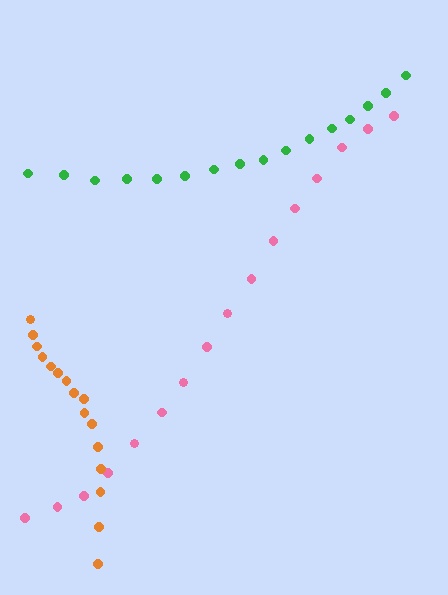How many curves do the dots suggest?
There are 3 distinct paths.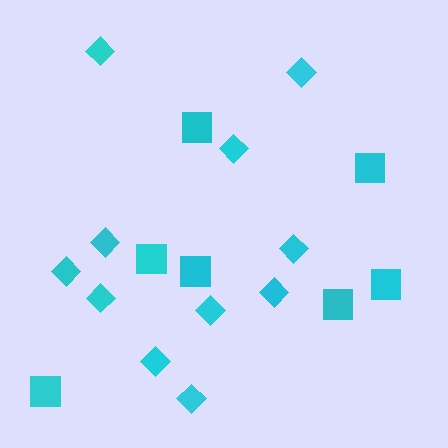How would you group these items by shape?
There are 2 groups: one group of diamonds (11) and one group of squares (7).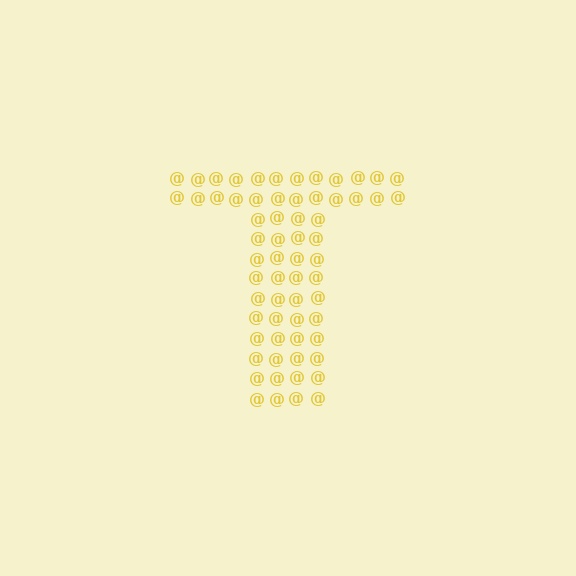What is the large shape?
The large shape is the letter T.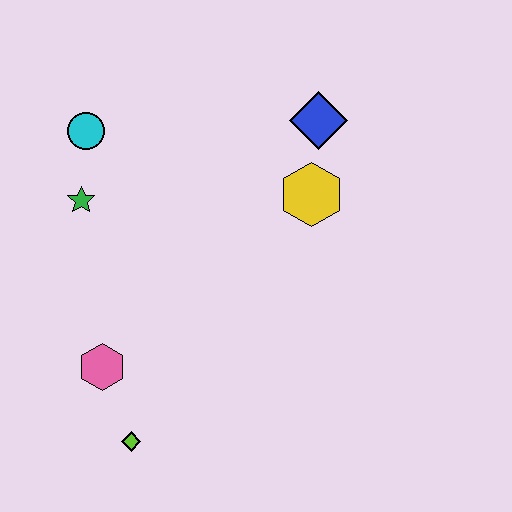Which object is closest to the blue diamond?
The yellow hexagon is closest to the blue diamond.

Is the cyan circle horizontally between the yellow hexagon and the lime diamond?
No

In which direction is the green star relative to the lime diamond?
The green star is above the lime diamond.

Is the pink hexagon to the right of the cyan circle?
Yes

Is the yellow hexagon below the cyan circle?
Yes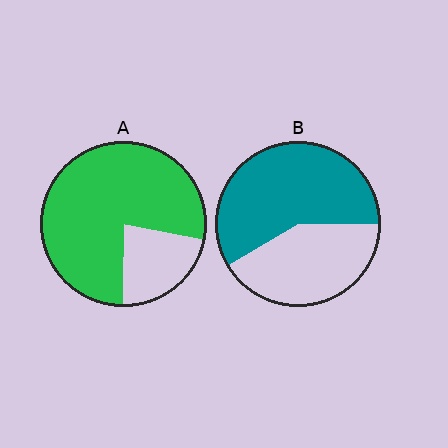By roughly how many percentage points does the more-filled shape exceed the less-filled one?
By roughly 20 percentage points (A over B).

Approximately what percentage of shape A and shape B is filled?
A is approximately 80% and B is approximately 60%.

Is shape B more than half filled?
Yes.